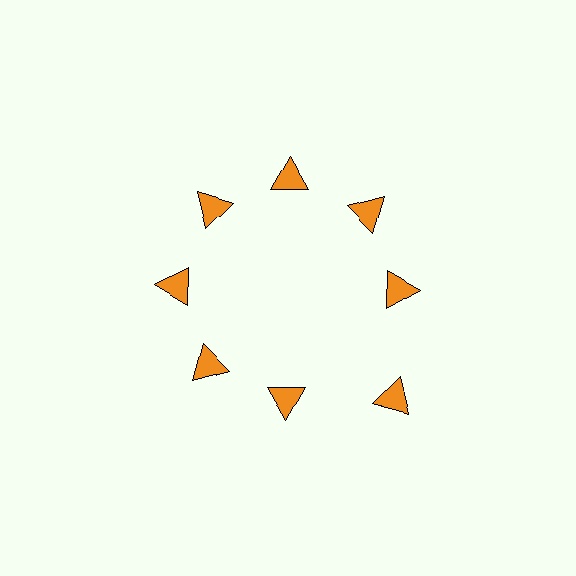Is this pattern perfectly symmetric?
No. The 8 orange triangles are arranged in a ring, but one element near the 4 o'clock position is pushed outward from the center, breaking the 8-fold rotational symmetry.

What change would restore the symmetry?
The symmetry would be restored by moving it inward, back onto the ring so that all 8 triangles sit at equal angles and equal distance from the center.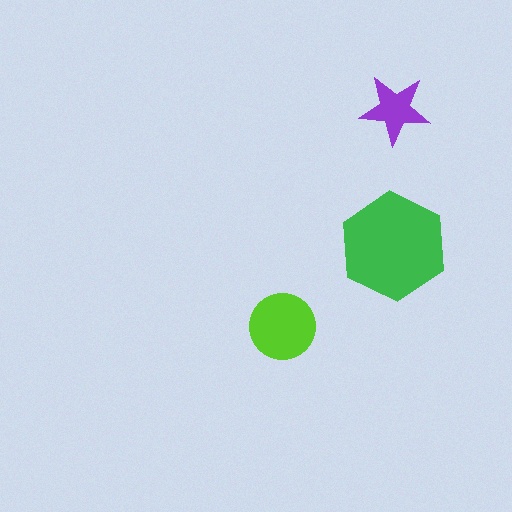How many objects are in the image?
There are 3 objects in the image.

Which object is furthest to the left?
The lime circle is leftmost.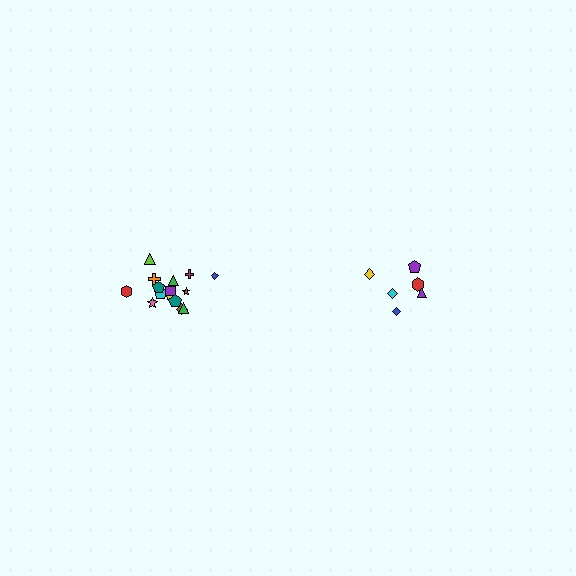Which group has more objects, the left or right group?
The left group.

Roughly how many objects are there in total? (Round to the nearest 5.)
Roughly 20 objects in total.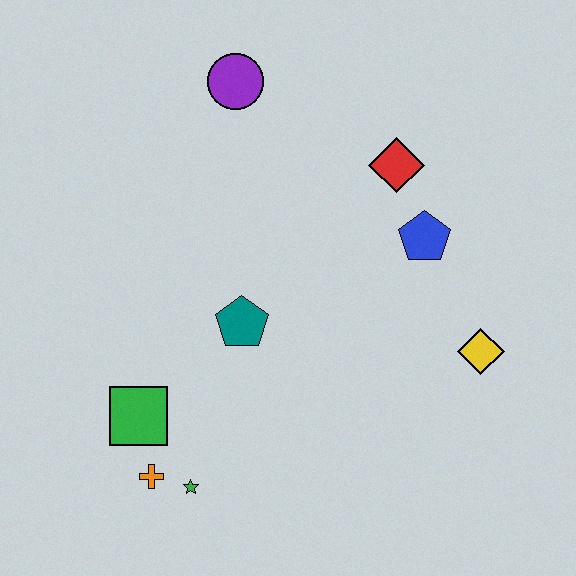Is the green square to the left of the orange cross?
Yes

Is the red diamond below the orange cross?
No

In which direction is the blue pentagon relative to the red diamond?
The blue pentagon is below the red diamond.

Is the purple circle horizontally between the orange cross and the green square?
No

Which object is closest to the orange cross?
The green star is closest to the orange cross.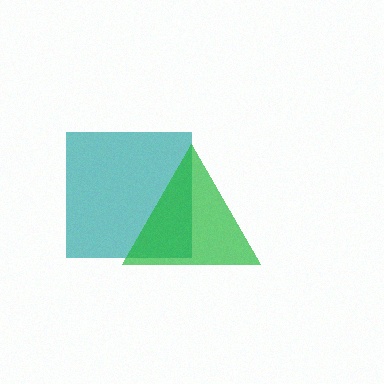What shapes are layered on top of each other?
The layered shapes are: a teal square, a green triangle.